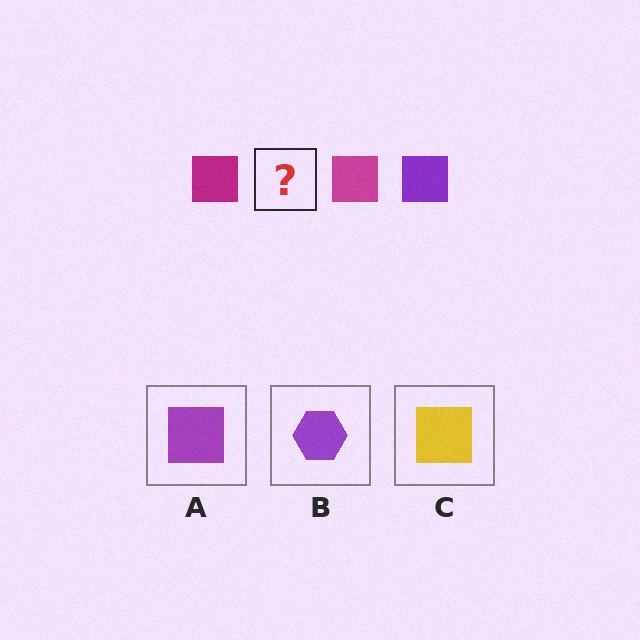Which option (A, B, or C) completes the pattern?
A.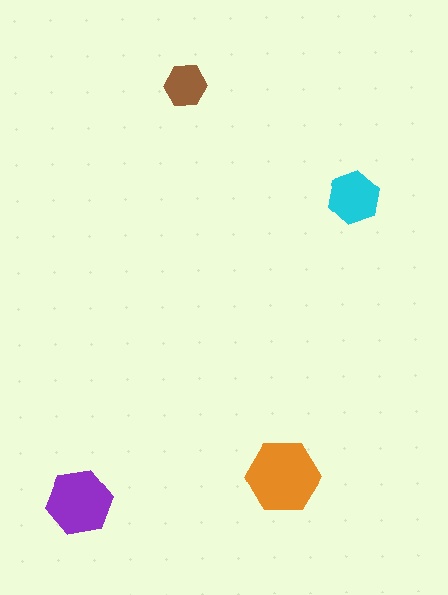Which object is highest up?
The brown hexagon is topmost.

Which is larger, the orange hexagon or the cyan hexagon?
The orange one.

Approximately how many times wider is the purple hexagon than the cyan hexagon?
About 1.5 times wider.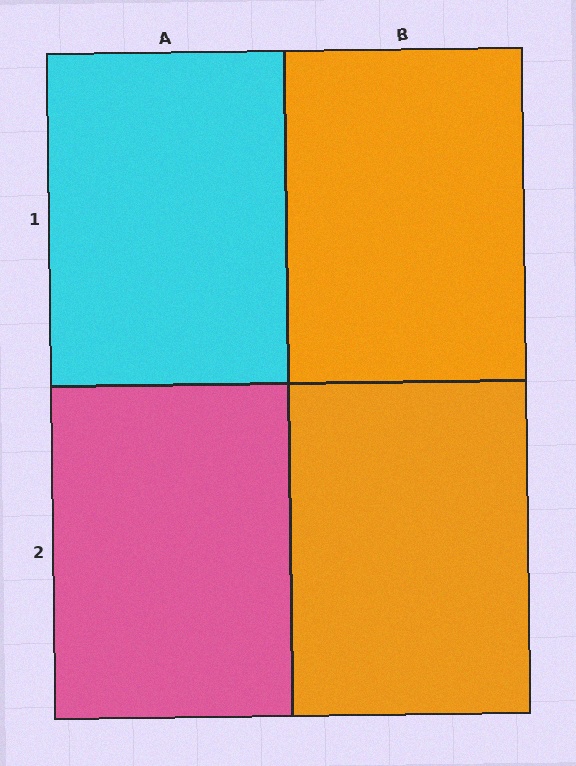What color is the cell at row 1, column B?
Orange.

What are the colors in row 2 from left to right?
Pink, orange.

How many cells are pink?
1 cell is pink.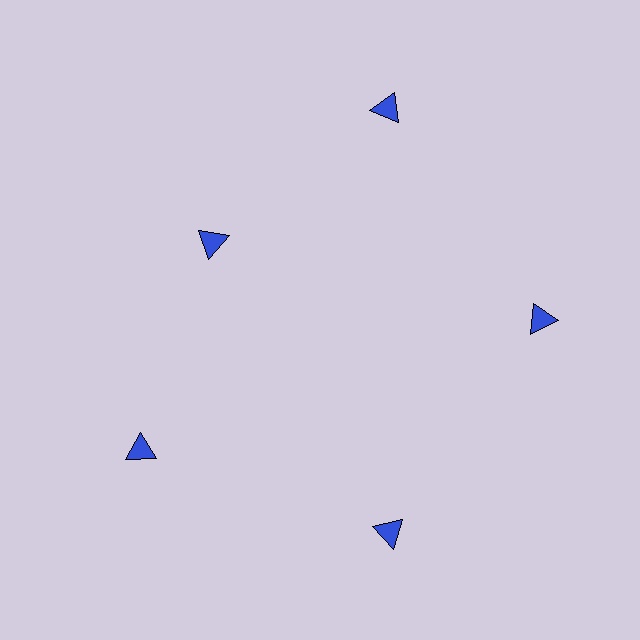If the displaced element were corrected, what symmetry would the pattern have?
It would have 5-fold rotational symmetry — the pattern would map onto itself every 72 degrees.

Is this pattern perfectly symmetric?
No. The 5 blue triangles are arranged in a ring, but one element near the 10 o'clock position is pulled inward toward the center, breaking the 5-fold rotational symmetry.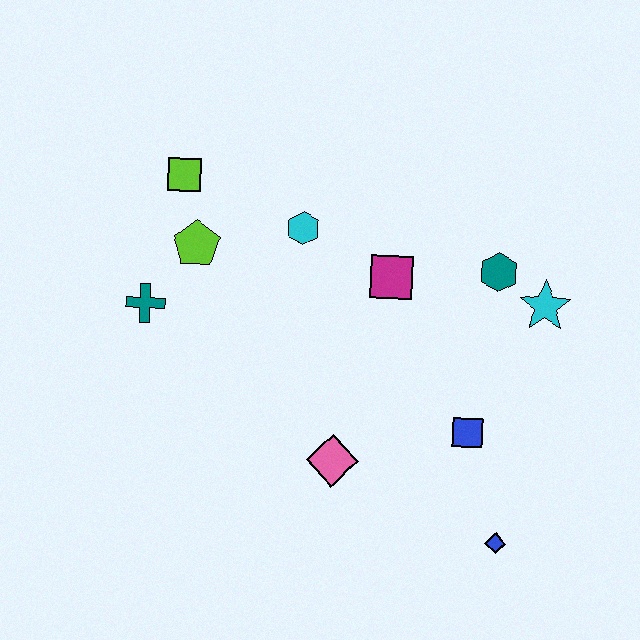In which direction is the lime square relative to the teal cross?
The lime square is above the teal cross.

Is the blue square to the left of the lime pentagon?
No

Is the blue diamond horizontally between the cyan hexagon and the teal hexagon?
No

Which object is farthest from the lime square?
The blue diamond is farthest from the lime square.